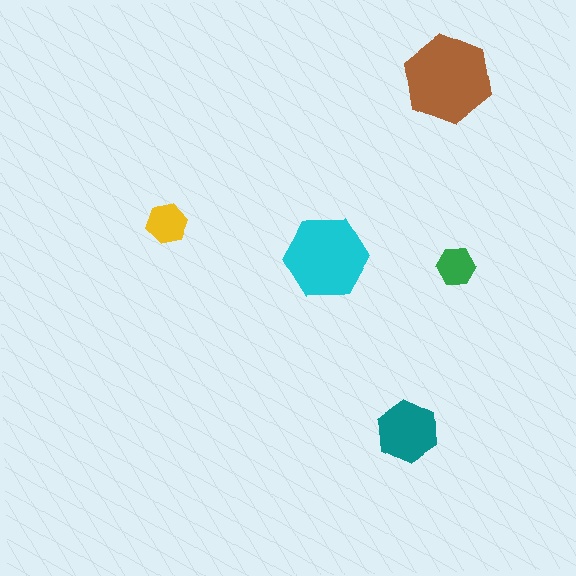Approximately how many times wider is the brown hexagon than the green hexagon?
About 2.5 times wider.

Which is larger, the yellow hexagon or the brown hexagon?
The brown one.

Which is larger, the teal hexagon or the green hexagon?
The teal one.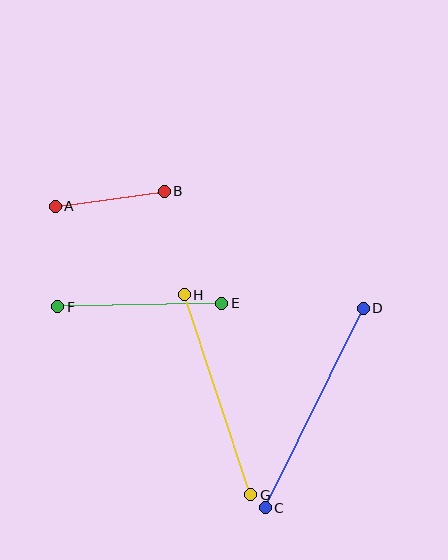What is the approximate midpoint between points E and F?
The midpoint is at approximately (140, 305) pixels.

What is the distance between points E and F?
The distance is approximately 164 pixels.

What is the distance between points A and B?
The distance is approximately 110 pixels.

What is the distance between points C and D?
The distance is approximately 222 pixels.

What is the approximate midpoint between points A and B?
The midpoint is at approximately (110, 199) pixels.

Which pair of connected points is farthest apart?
Points C and D are farthest apart.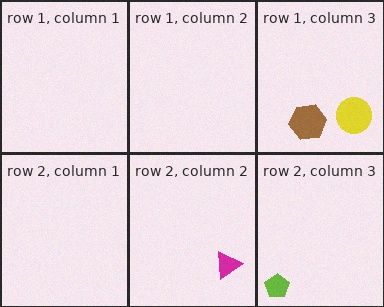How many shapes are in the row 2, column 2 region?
1.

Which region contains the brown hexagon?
The row 1, column 3 region.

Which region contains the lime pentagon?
The row 2, column 3 region.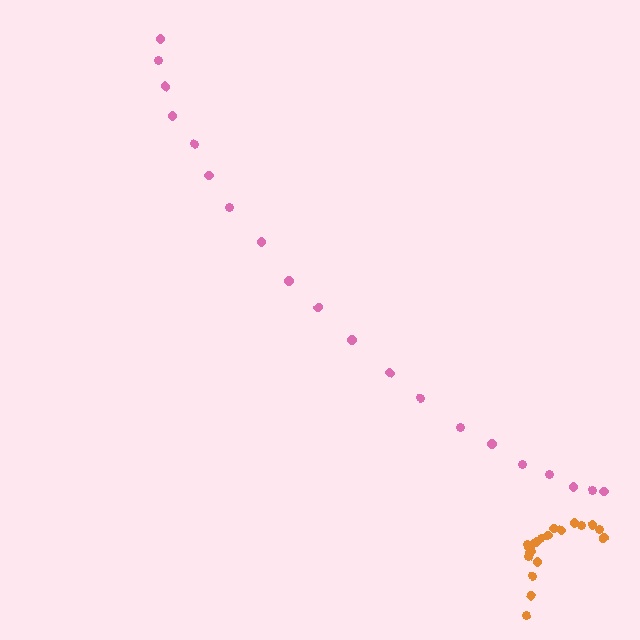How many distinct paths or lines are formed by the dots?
There are 2 distinct paths.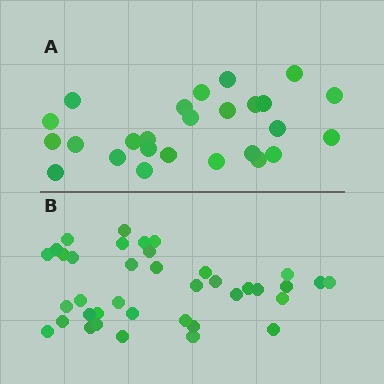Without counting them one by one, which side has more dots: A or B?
Region B (the bottom region) has more dots.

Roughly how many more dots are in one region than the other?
Region B has roughly 12 or so more dots than region A.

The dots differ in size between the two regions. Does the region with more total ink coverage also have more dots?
No. Region A has more total ink coverage because its dots are larger, but region B actually contains more individual dots. Total area can be misleading — the number of items is what matters here.